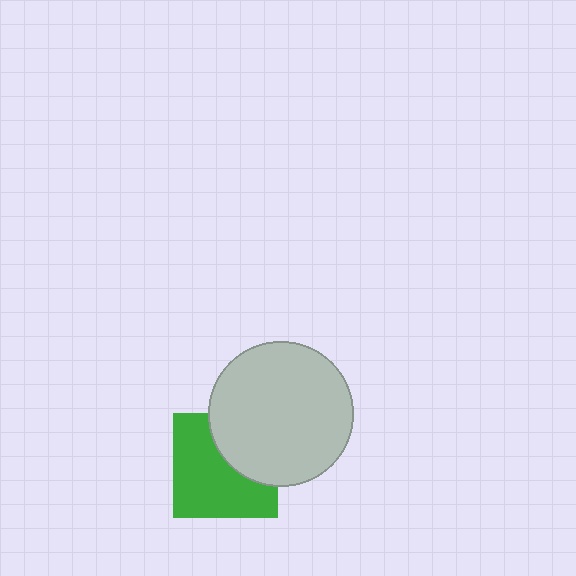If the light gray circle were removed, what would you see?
You would see the complete green square.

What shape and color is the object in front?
The object in front is a light gray circle.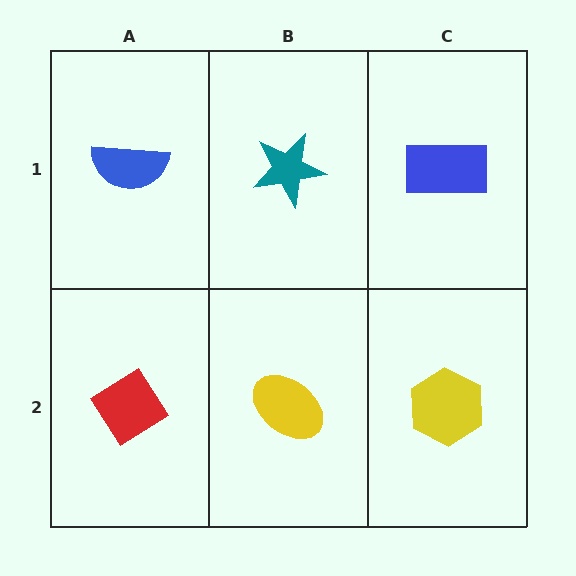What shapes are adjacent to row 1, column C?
A yellow hexagon (row 2, column C), a teal star (row 1, column B).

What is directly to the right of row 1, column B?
A blue rectangle.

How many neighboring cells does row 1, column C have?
2.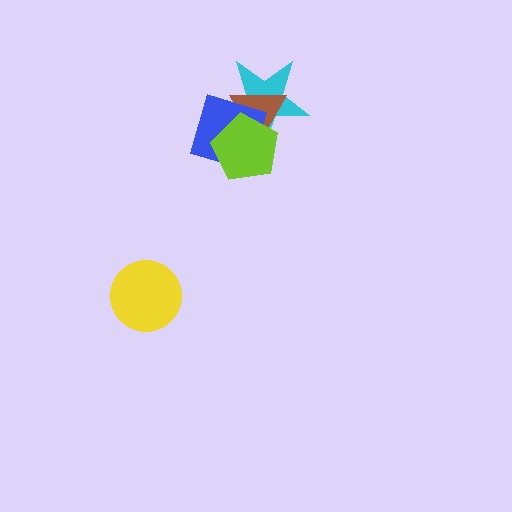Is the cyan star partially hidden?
Yes, it is partially covered by another shape.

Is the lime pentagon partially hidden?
No, no other shape covers it.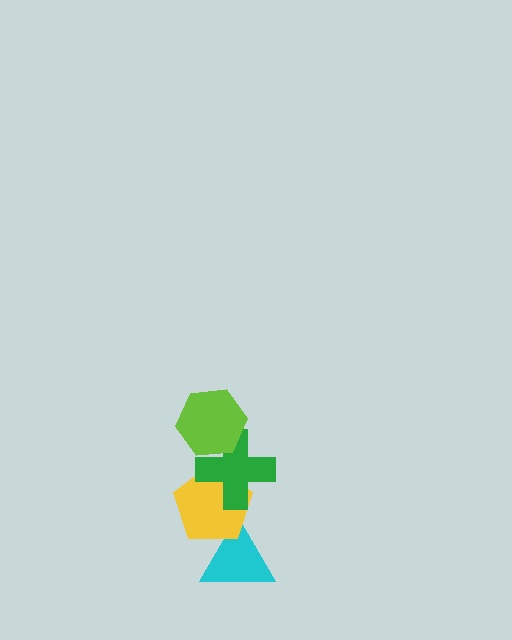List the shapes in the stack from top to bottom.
From top to bottom: the lime hexagon, the green cross, the yellow pentagon, the cyan triangle.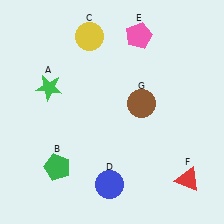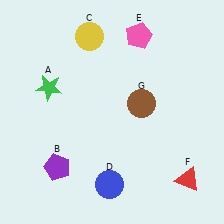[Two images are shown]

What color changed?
The pentagon (B) changed from green in Image 1 to purple in Image 2.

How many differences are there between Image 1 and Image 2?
There is 1 difference between the two images.